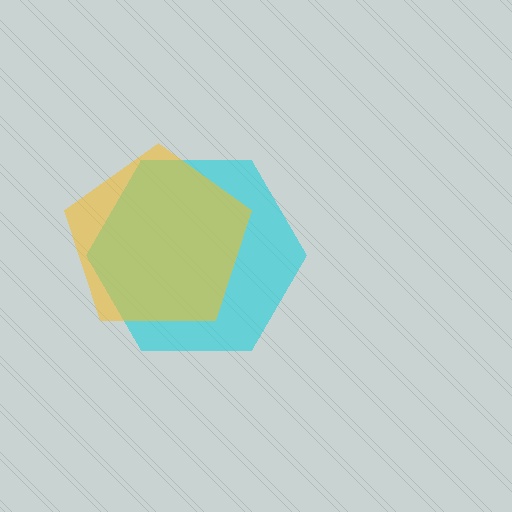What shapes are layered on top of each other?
The layered shapes are: a cyan hexagon, a yellow pentagon.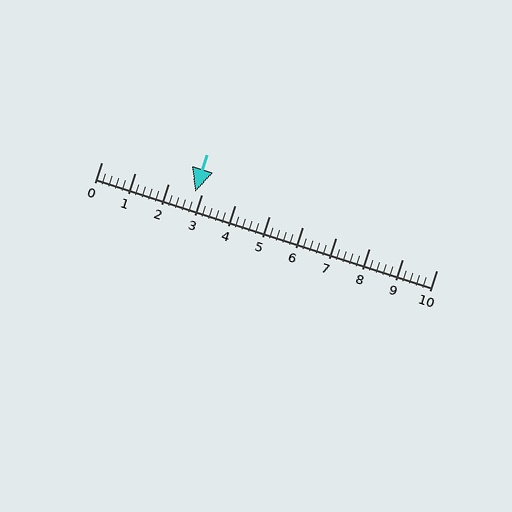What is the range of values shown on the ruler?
The ruler shows values from 0 to 10.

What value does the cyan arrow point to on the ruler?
The cyan arrow points to approximately 2.8.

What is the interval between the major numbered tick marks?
The major tick marks are spaced 1 units apart.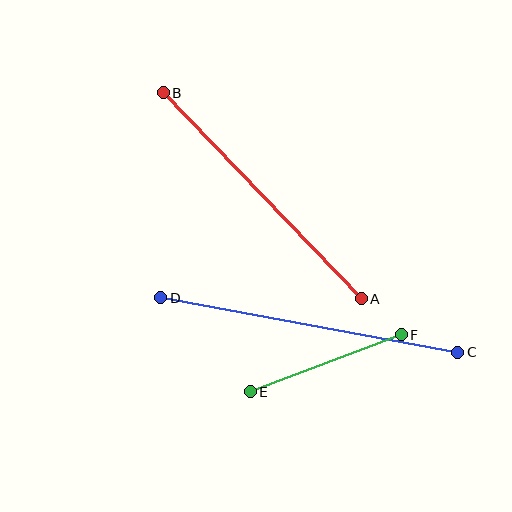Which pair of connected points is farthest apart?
Points C and D are farthest apart.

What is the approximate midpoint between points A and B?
The midpoint is at approximately (262, 196) pixels.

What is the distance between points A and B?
The distance is approximately 286 pixels.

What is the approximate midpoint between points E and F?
The midpoint is at approximately (326, 363) pixels.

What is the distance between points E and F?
The distance is approximately 161 pixels.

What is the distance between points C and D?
The distance is approximately 302 pixels.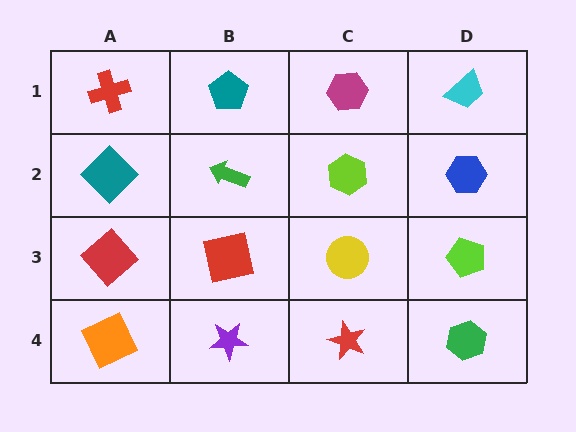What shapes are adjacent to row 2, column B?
A teal pentagon (row 1, column B), a red square (row 3, column B), a teal diamond (row 2, column A), a lime hexagon (row 2, column C).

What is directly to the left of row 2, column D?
A lime hexagon.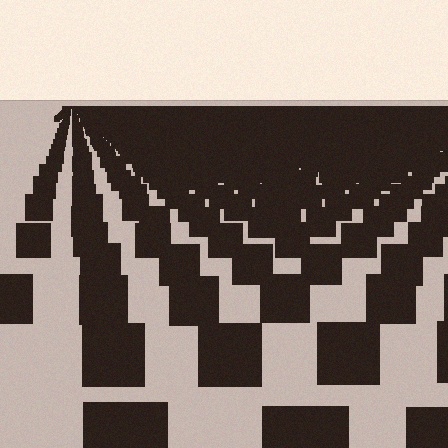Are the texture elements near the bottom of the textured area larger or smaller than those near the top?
Larger. Near the bottom, elements are closer to the viewer and appear at a bigger on-screen size.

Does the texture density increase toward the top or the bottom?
Density increases toward the top.